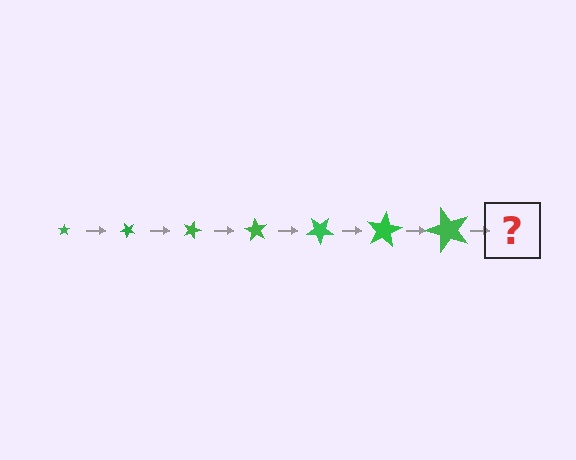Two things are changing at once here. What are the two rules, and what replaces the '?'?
The two rules are that the star grows larger each step and it rotates 45 degrees each step. The '?' should be a star, larger than the previous one and rotated 315 degrees from the start.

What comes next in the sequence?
The next element should be a star, larger than the previous one and rotated 315 degrees from the start.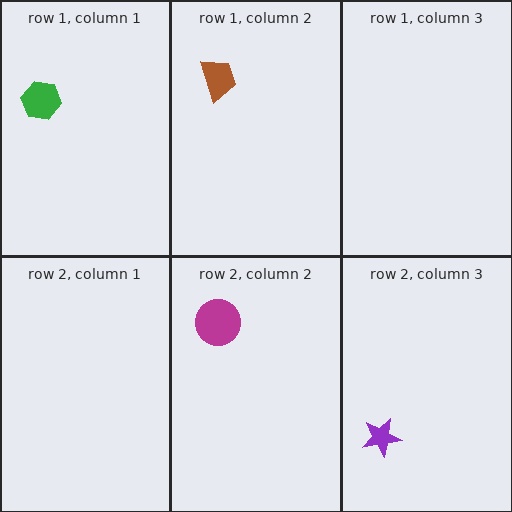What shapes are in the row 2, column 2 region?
The magenta circle.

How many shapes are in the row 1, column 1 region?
1.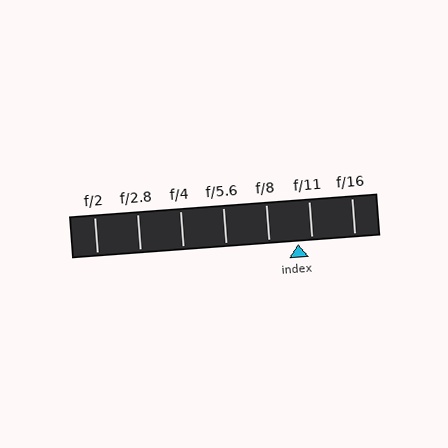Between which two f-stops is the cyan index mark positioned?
The index mark is between f/8 and f/11.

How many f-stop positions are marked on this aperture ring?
There are 7 f-stop positions marked.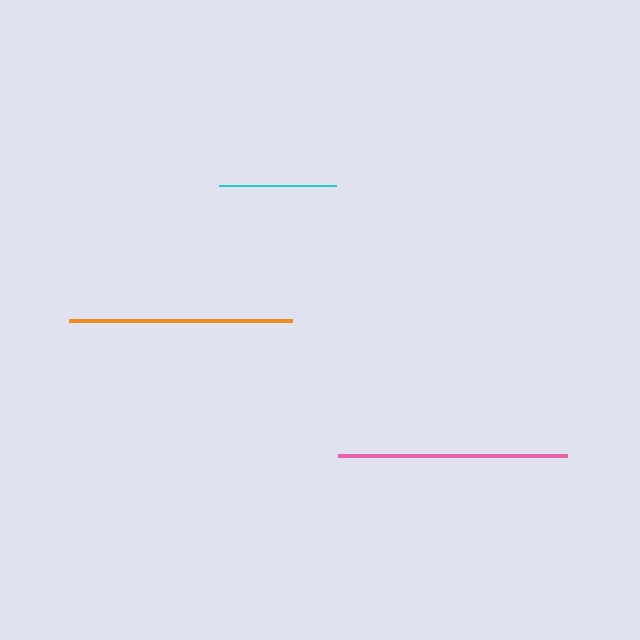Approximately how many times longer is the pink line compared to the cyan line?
The pink line is approximately 2.0 times the length of the cyan line.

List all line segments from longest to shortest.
From longest to shortest: pink, orange, cyan.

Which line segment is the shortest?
The cyan line is the shortest at approximately 117 pixels.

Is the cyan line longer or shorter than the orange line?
The orange line is longer than the cyan line.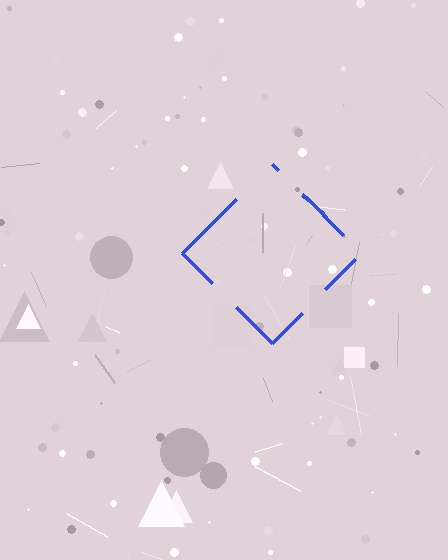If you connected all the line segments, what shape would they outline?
They would outline a diamond.